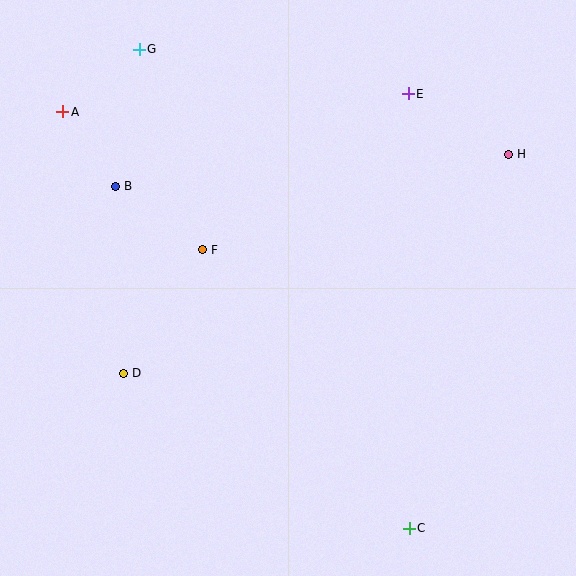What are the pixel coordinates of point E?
Point E is at (408, 94).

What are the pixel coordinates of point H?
Point H is at (509, 154).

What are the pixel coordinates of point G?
Point G is at (139, 49).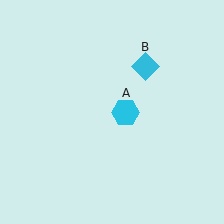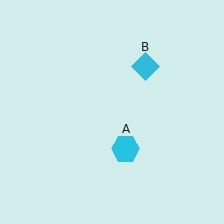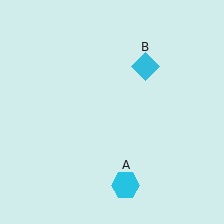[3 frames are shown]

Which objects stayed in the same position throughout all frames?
Cyan diamond (object B) remained stationary.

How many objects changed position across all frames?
1 object changed position: cyan hexagon (object A).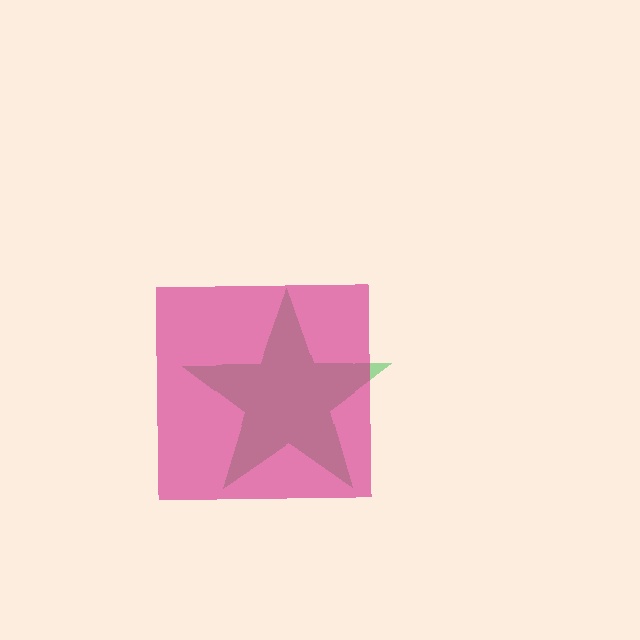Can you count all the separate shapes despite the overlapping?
Yes, there are 2 separate shapes.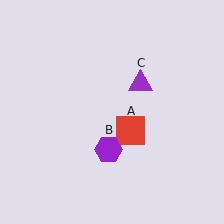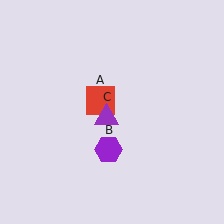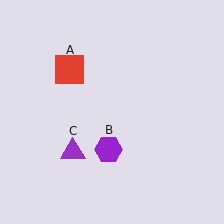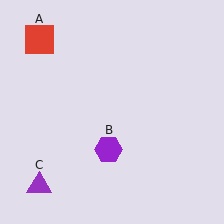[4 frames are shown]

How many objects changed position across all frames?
2 objects changed position: red square (object A), purple triangle (object C).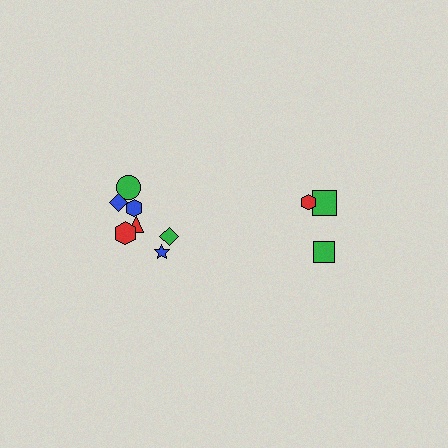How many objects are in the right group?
There are 3 objects.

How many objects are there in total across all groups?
There are 10 objects.